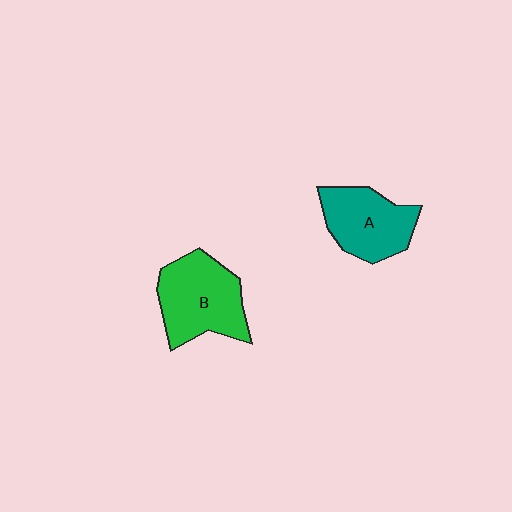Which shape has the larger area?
Shape B (green).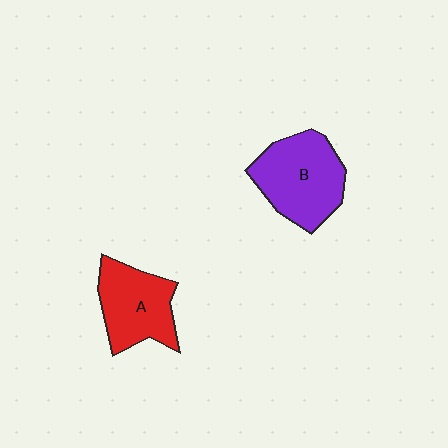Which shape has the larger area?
Shape B (purple).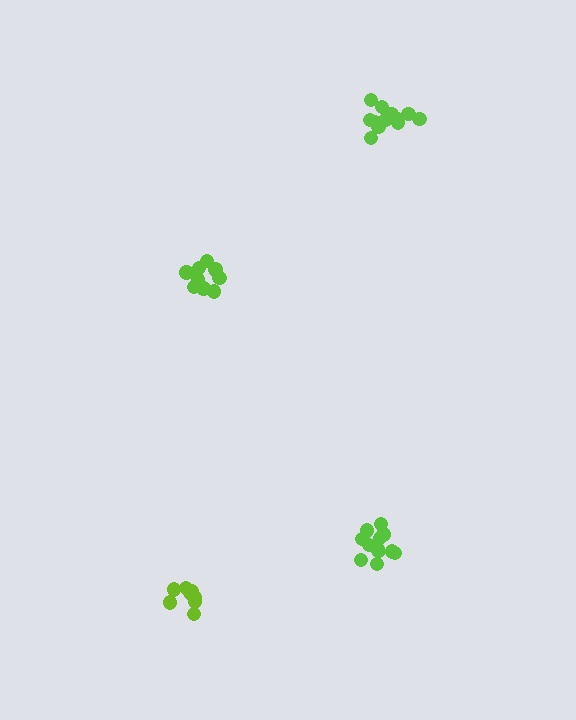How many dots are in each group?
Group 1: 10 dots, Group 2: 12 dots, Group 3: 8 dots, Group 4: 12 dots (42 total).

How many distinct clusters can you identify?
There are 4 distinct clusters.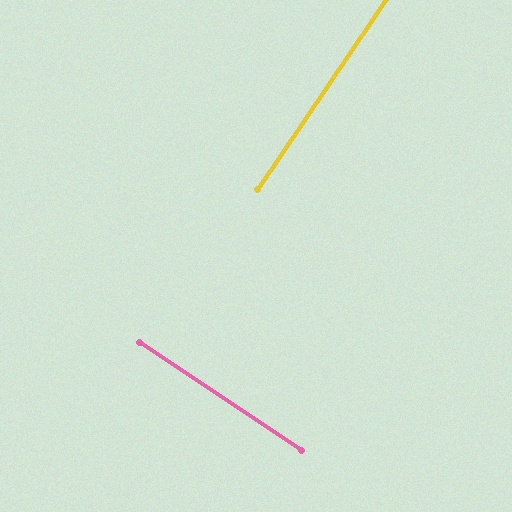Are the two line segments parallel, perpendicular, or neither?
Perpendicular — they meet at approximately 90°.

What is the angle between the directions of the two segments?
Approximately 90 degrees.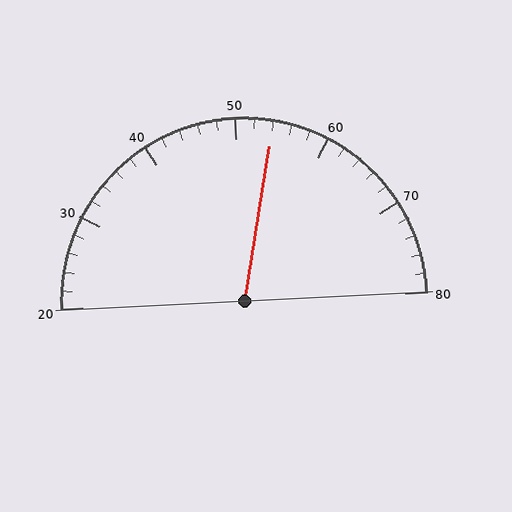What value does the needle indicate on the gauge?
The needle indicates approximately 54.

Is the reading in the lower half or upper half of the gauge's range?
The reading is in the upper half of the range (20 to 80).